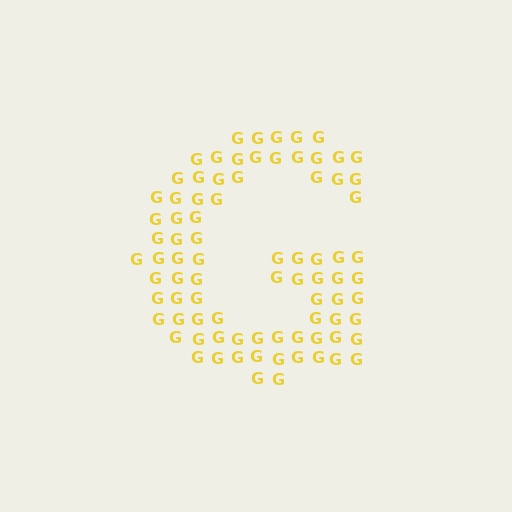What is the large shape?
The large shape is the letter G.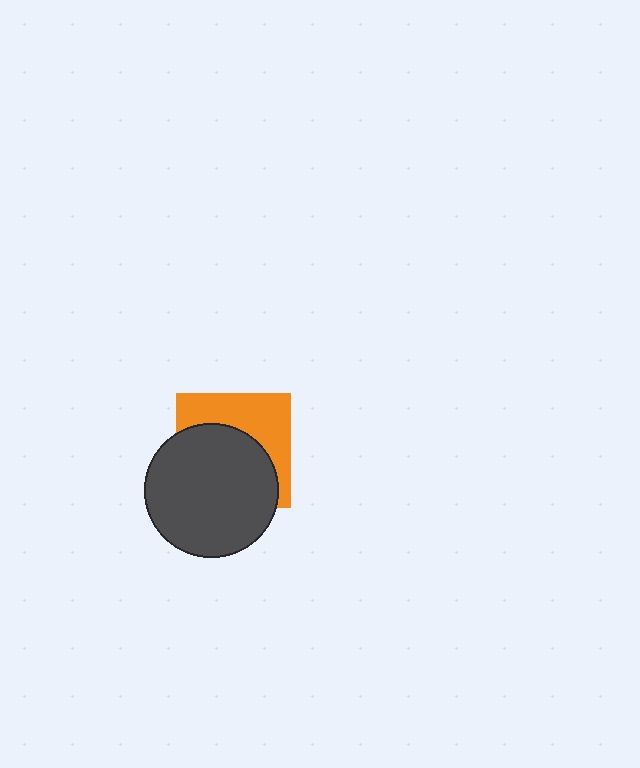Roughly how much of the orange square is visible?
A small part of it is visible (roughly 42%).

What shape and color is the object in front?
The object in front is a dark gray circle.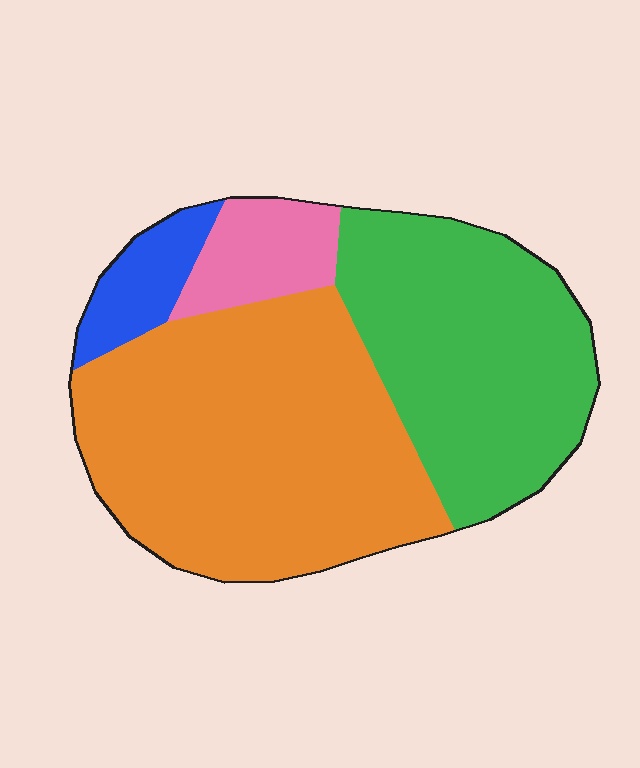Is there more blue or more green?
Green.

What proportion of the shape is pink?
Pink takes up about one tenth (1/10) of the shape.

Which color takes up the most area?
Orange, at roughly 50%.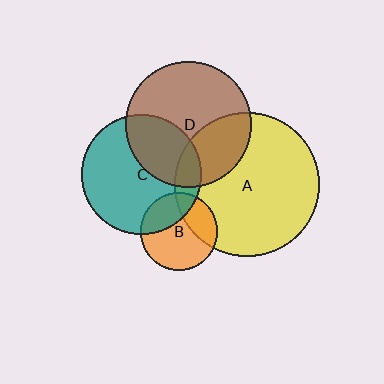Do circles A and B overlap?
Yes.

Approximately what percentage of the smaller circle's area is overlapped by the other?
Approximately 30%.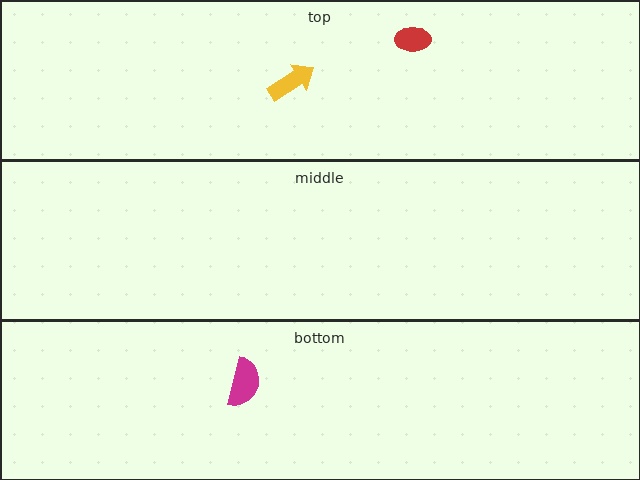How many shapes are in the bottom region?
1.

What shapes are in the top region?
The red ellipse, the yellow arrow.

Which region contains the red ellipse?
The top region.